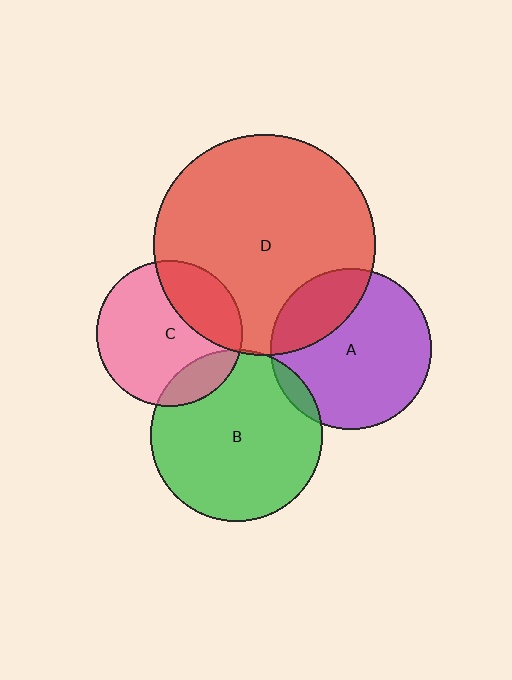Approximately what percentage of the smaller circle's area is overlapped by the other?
Approximately 15%.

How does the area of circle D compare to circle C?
Approximately 2.3 times.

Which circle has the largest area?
Circle D (red).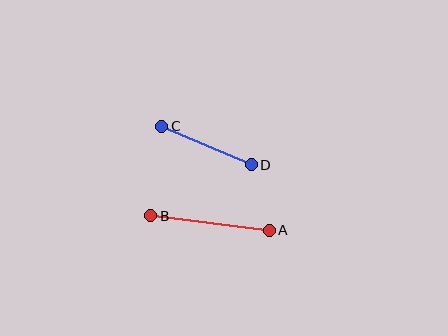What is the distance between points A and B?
The distance is approximately 119 pixels.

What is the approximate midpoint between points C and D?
The midpoint is at approximately (206, 146) pixels.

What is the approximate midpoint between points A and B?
The midpoint is at approximately (210, 223) pixels.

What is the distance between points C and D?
The distance is approximately 97 pixels.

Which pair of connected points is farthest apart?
Points A and B are farthest apart.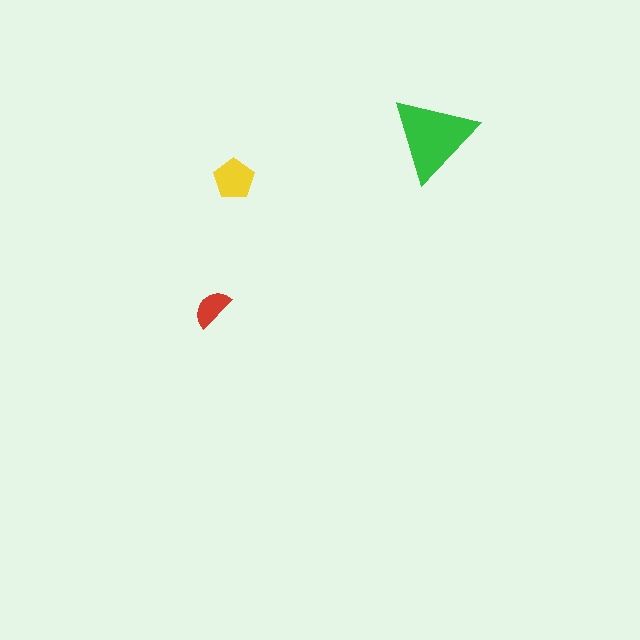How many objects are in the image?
There are 3 objects in the image.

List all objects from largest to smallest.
The green triangle, the yellow pentagon, the red semicircle.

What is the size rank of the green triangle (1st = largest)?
1st.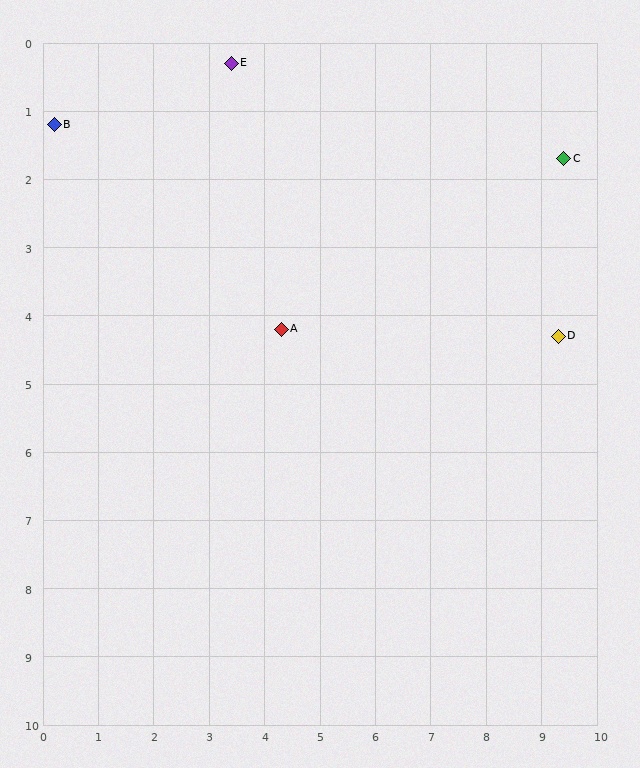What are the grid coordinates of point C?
Point C is at approximately (9.4, 1.7).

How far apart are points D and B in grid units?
Points D and B are about 9.6 grid units apart.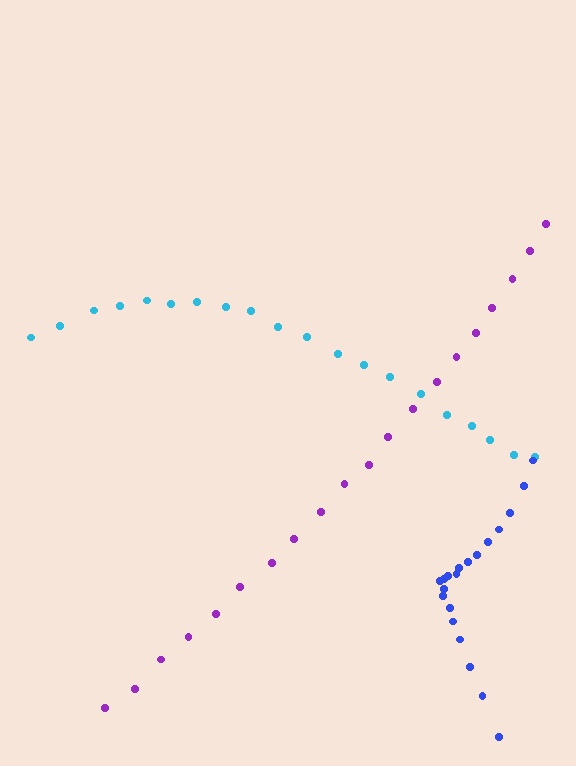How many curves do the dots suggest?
There are 3 distinct paths.